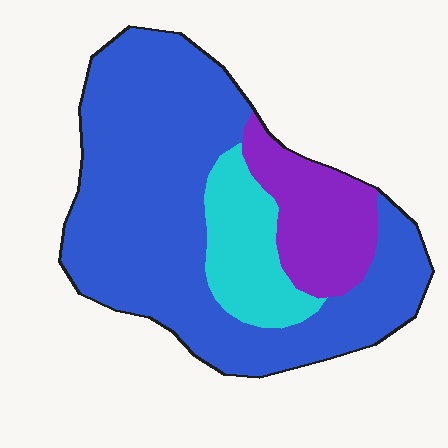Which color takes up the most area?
Blue, at roughly 70%.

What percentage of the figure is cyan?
Cyan takes up about one sixth (1/6) of the figure.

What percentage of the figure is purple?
Purple covers about 15% of the figure.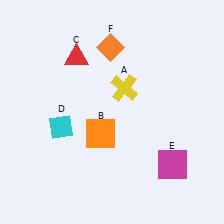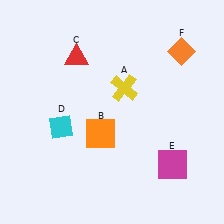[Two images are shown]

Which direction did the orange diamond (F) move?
The orange diamond (F) moved right.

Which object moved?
The orange diamond (F) moved right.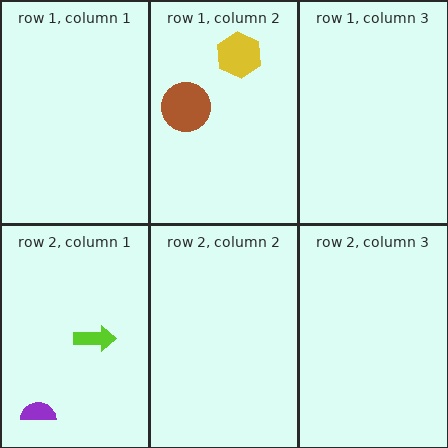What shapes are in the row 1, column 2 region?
The yellow hexagon, the brown circle.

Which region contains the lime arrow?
The row 2, column 1 region.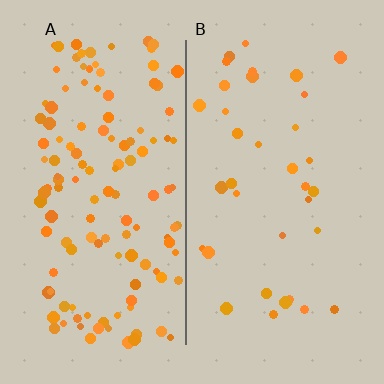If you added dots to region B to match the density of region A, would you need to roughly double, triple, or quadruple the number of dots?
Approximately quadruple.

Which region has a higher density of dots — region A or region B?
A (the left).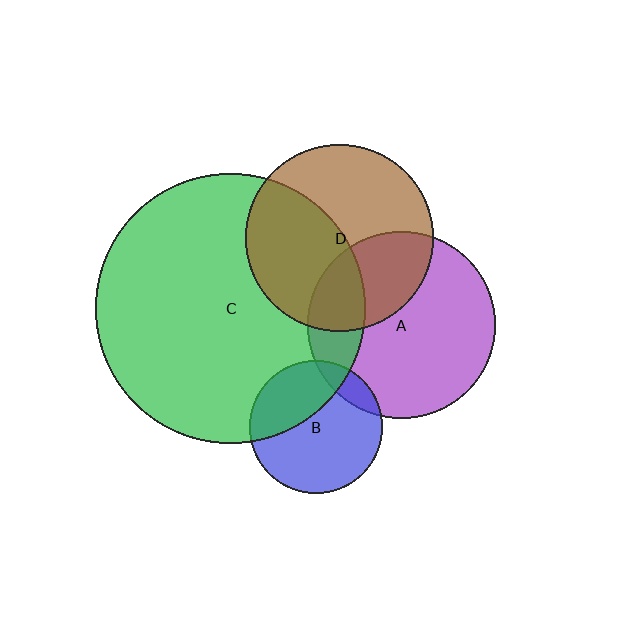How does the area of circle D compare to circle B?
Approximately 2.0 times.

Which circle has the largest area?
Circle C (green).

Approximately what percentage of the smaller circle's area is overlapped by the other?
Approximately 10%.